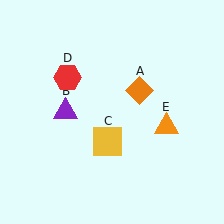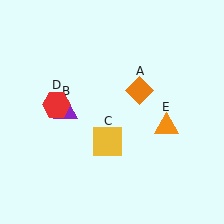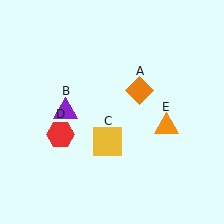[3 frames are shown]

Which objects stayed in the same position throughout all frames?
Orange diamond (object A) and purple triangle (object B) and yellow square (object C) and orange triangle (object E) remained stationary.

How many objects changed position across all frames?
1 object changed position: red hexagon (object D).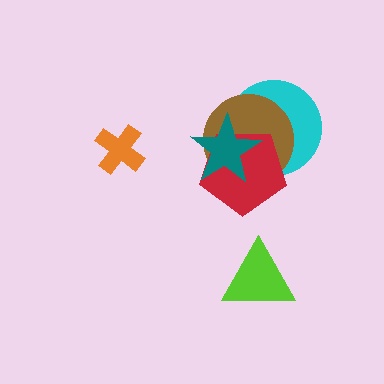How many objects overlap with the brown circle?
3 objects overlap with the brown circle.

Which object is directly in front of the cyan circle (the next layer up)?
The brown circle is directly in front of the cyan circle.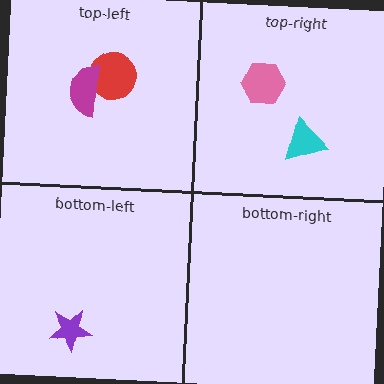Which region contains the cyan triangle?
The top-right region.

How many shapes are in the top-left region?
2.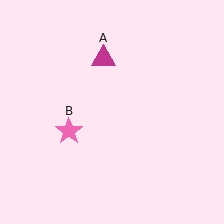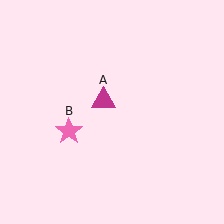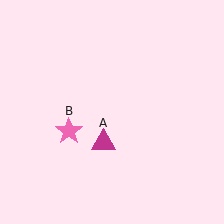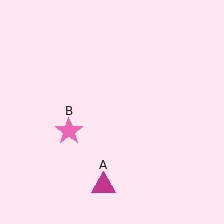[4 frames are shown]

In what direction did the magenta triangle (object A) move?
The magenta triangle (object A) moved down.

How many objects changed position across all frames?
1 object changed position: magenta triangle (object A).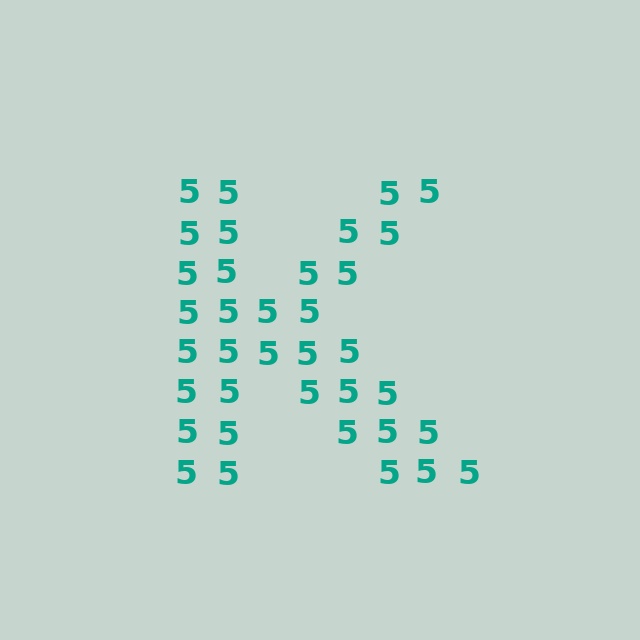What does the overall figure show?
The overall figure shows the letter K.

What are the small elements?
The small elements are digit 5's.